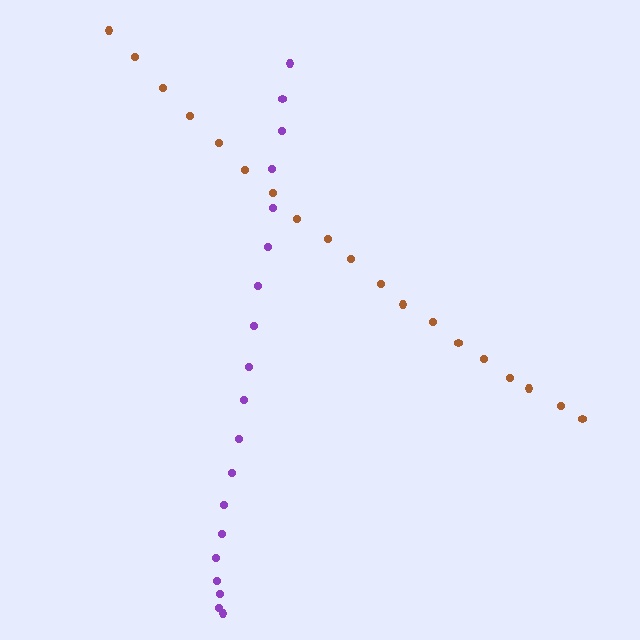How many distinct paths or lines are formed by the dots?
There are 2 distinct paths.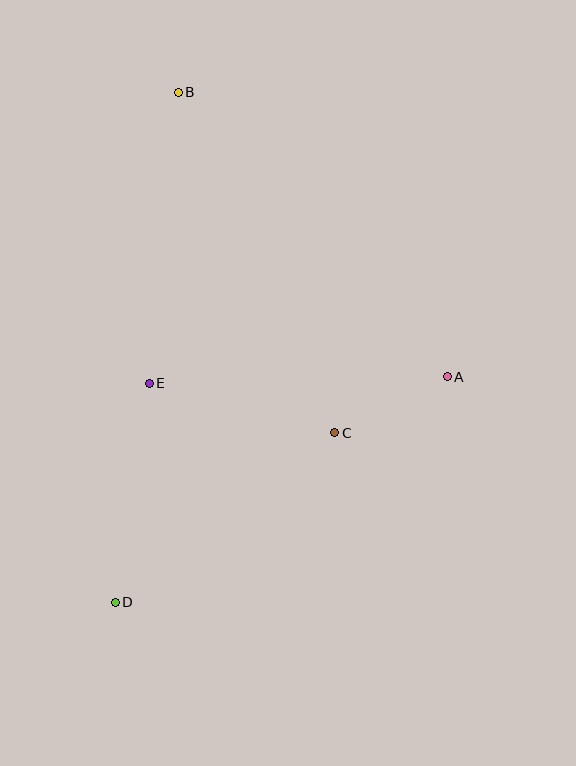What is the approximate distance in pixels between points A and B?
The distance between A and B is approximately 392 pixels.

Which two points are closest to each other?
Points A and C are closest to each other.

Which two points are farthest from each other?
Points B and D are farthest from each other.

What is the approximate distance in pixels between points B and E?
The distance between B and E is approximately 292 pixels.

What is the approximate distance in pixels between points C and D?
The distance between C and D is approximately 277 pixels.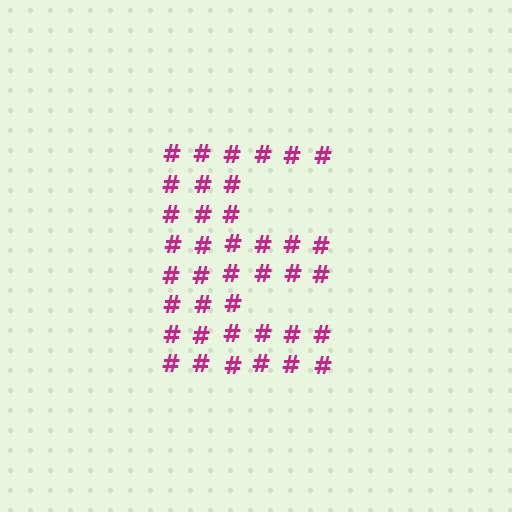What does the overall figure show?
The overall figure shows the letter E.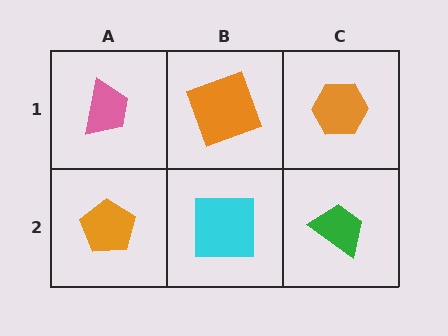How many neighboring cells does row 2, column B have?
3.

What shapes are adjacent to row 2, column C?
An orange hexagon (row 1, column C), a cyan square (row 2, column B).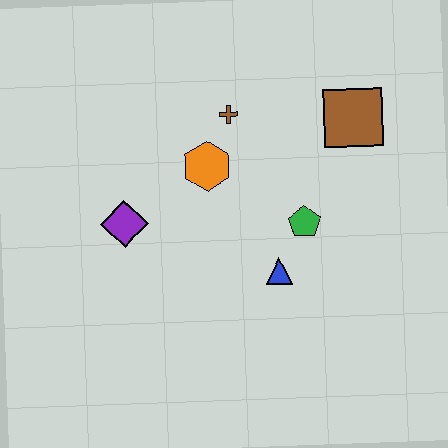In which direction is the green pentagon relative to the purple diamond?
The green pentagon is to the right of the purple diamond.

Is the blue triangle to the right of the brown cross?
Yes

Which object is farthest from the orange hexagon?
The brown square is farthest from the orange hexagon.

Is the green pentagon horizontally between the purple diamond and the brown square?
Yes